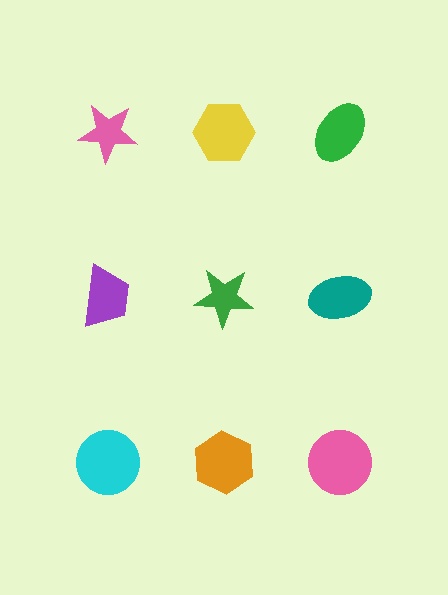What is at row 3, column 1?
A cyan circle.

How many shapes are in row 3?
3 shapes.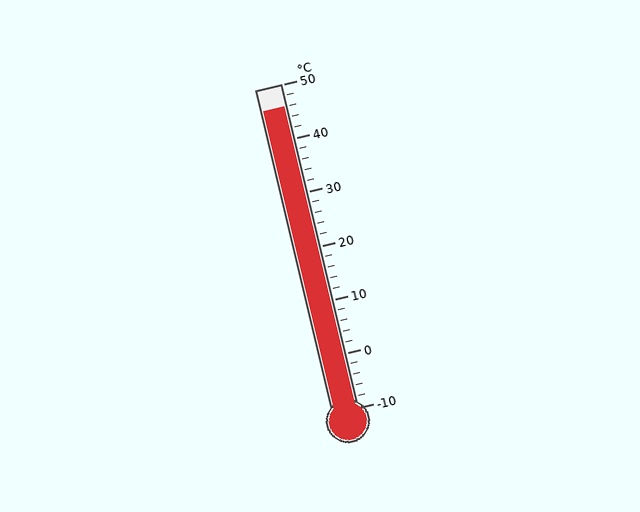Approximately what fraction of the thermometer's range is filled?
The thermometer is filled to approximately 95% of its range.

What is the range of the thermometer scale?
The thermometer scale ranges from -10°C to 50°C.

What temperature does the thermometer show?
The thermometer shows approximately 46°C.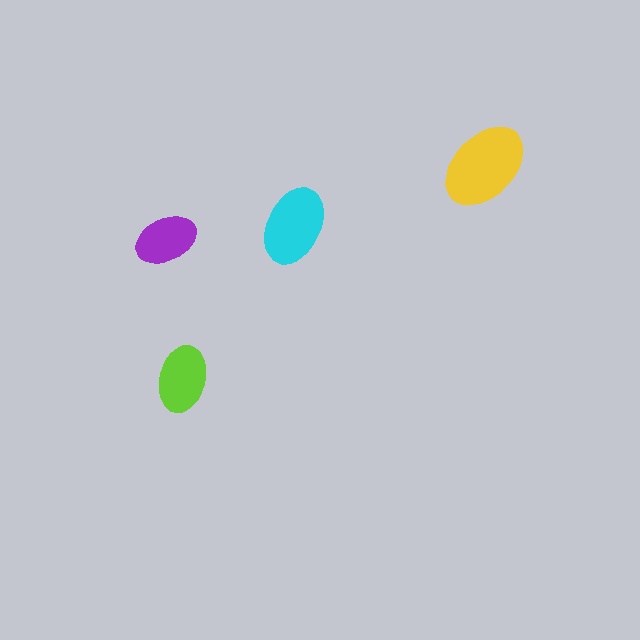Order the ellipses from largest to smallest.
the yellow one, the cyan one, the lime one, the purple one.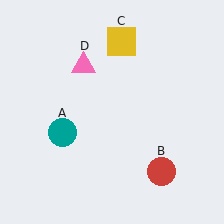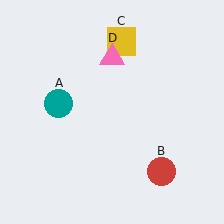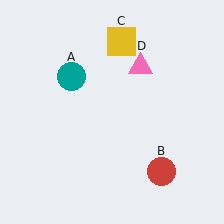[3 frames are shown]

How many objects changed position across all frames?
2 objects changed position: teal circle (object A), pink triangle (object D).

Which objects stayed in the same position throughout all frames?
Red circle (object B) and yellow square (object C) remained stationary.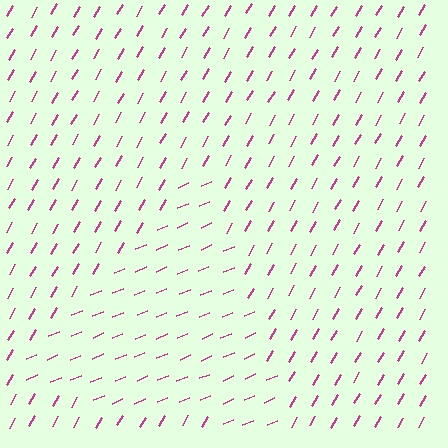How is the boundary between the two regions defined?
The boundary is defined purely by a change in line orientation (approximately 37 degrees difference). All lines are the same color and thickness.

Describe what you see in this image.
The image is filled with small magenta line segments. A triangle region in the image has lines oriented differently from the surrounding lines, creating a visible texture boundary.